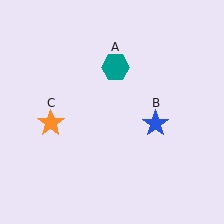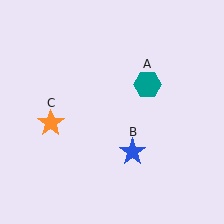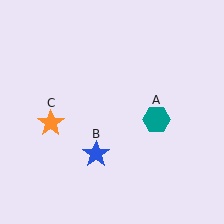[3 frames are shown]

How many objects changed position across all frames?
2 objects changed position: teal hexagon (object A), blue star (object B).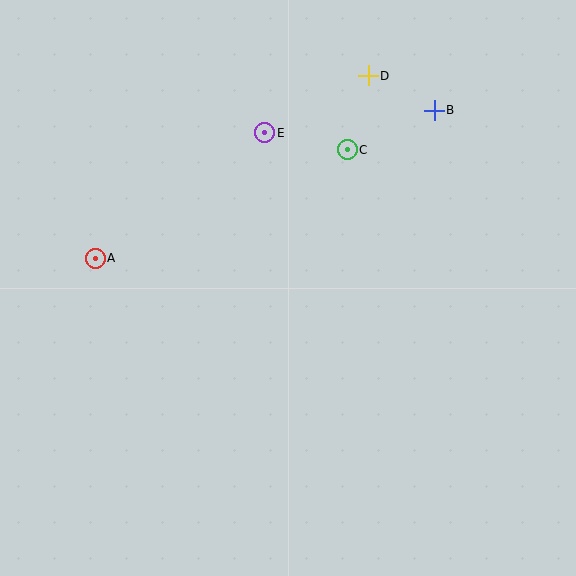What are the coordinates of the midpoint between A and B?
The midpoint between A and B is at (265, 184).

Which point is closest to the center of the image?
Point C at (347, 150) is closest to the center.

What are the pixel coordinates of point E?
Point E is at (265, 133).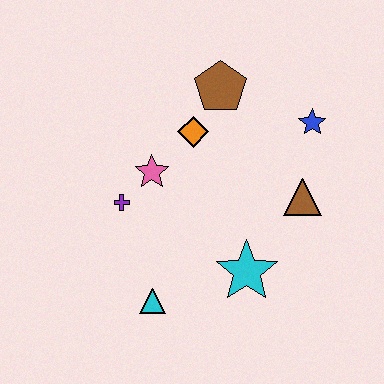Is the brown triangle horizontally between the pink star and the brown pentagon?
No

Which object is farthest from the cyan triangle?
The blue star is farthest from the cyan triangle.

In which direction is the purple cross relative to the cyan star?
The purple cross is to the left of the cyan star.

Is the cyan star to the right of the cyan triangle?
Yes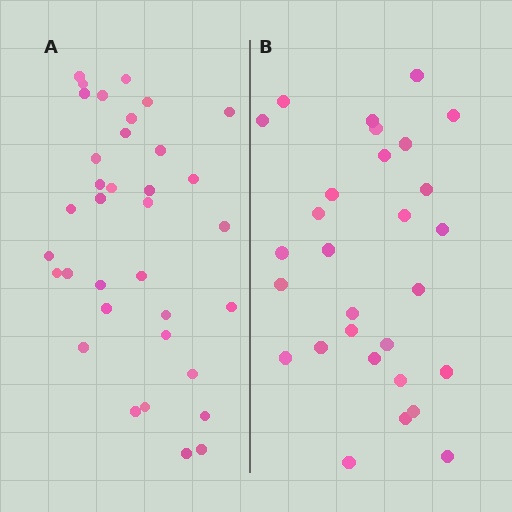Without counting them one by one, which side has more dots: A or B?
Region A (the left region) has more dots.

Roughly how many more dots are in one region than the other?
Region A has about 6 more dots than region B.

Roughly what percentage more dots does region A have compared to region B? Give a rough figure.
About 20% more.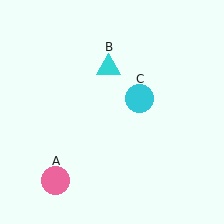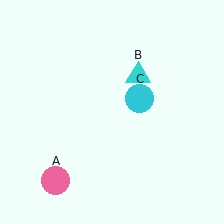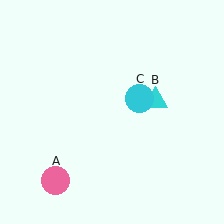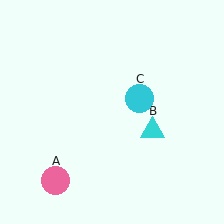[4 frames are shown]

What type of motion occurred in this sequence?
The cyan triangle (object B) rotated clockwise around the center of the scene.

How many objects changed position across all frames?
1 object changed position: cyan triangle (object B).